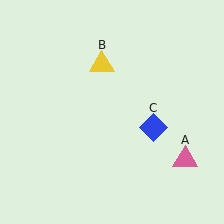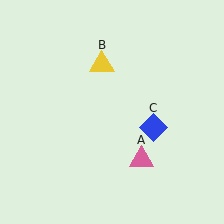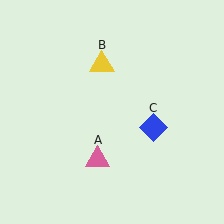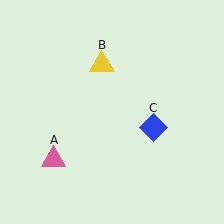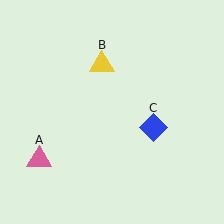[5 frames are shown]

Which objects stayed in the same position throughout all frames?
Yellow triangle (object B) and blue diamond (object C) remained stationary.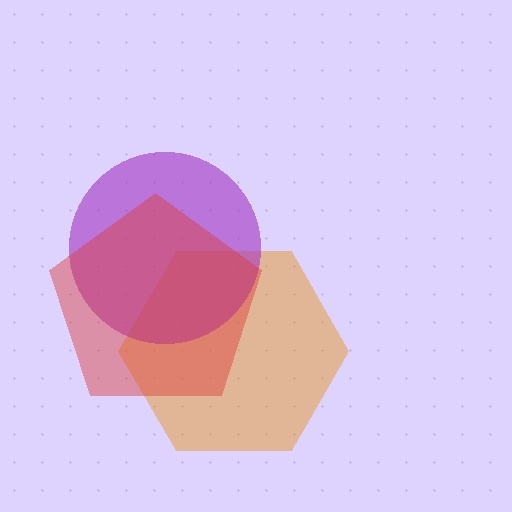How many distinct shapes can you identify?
There are 3 distinct shapes: an orange hexagon, a purple circle, a red pentagon.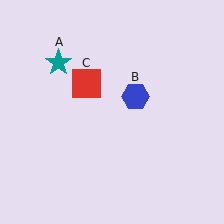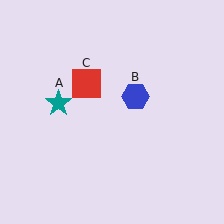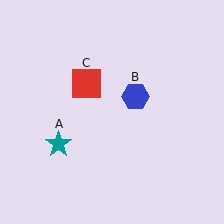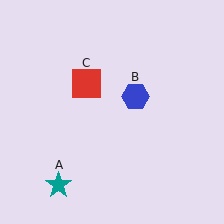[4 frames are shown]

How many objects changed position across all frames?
1 object changed position: teal star (object A).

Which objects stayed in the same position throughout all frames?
Blue hexagon (object B) and red square (object C) remained stationary.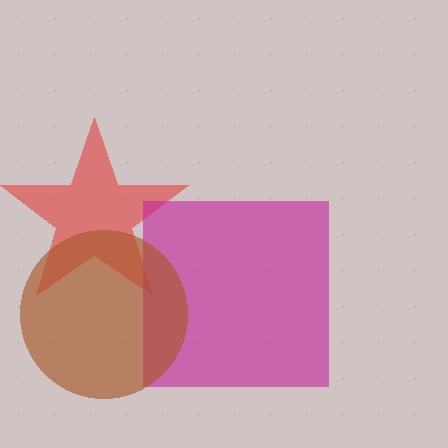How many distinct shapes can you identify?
There are 3 distinct shapes: a red star, a magenta square, a brown circle.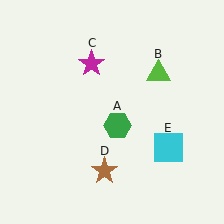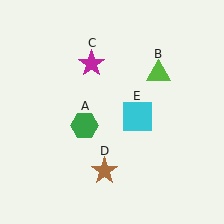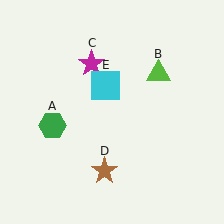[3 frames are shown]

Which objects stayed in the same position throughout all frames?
Lime triangle (object B) and magenta star (object C) and brown star (object D) remained stationary.